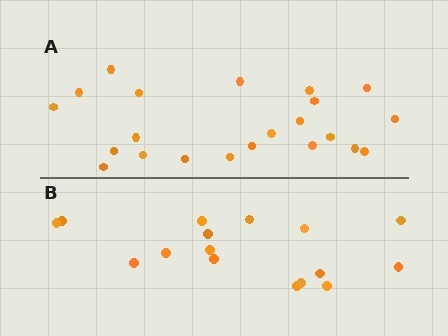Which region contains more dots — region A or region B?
Region A (the top region) has more dots.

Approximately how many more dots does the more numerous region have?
Region A has about 6 more dots than region B.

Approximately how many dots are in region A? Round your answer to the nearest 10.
About 20 dots. (The exact count is 22, which rounds to 20.)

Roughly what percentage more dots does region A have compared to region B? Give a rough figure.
About 40% more.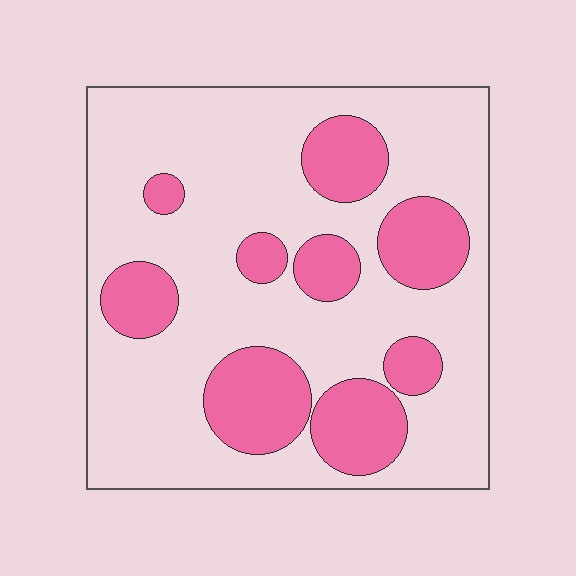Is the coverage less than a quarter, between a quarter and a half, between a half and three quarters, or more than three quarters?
Between a quarter and a half.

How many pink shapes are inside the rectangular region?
9.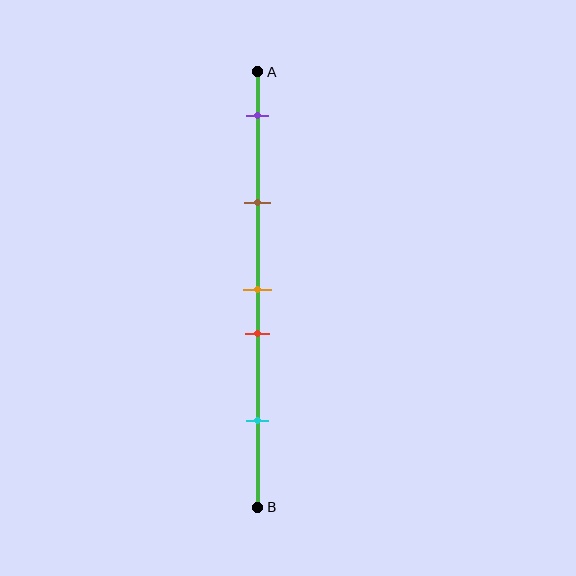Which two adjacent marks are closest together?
The orange and red marks are the closest adjacent pair.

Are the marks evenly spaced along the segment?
No, the marks are not evenly spaced.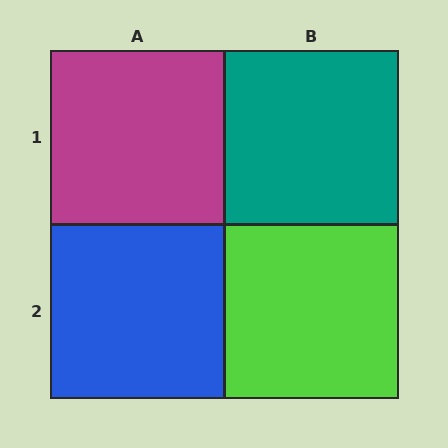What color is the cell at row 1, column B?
Teal.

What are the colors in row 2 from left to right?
Blue, lime.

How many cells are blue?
1 cell is blue.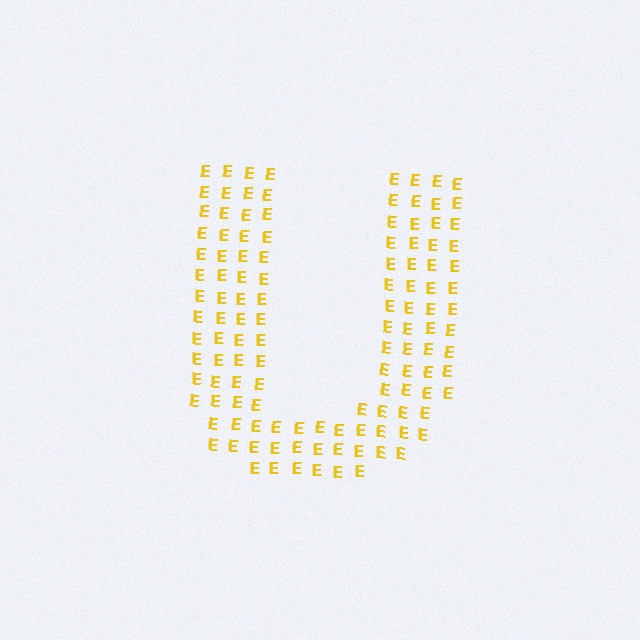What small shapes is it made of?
It is made of small letter E's.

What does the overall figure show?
The overall figure shows the letter U.